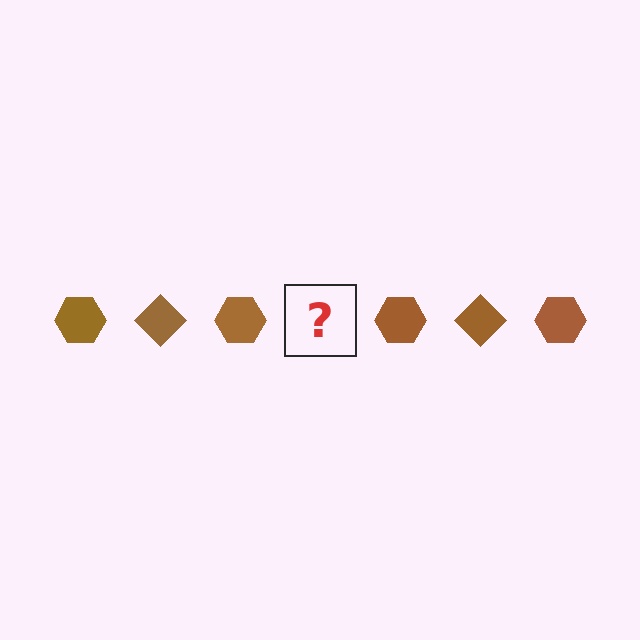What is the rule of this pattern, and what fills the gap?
The rule is that the pattern cycles through hexagon, diamond shapes in brown. The gap should be filled with a brown diamond.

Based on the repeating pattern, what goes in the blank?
The blank should be a brown diamond.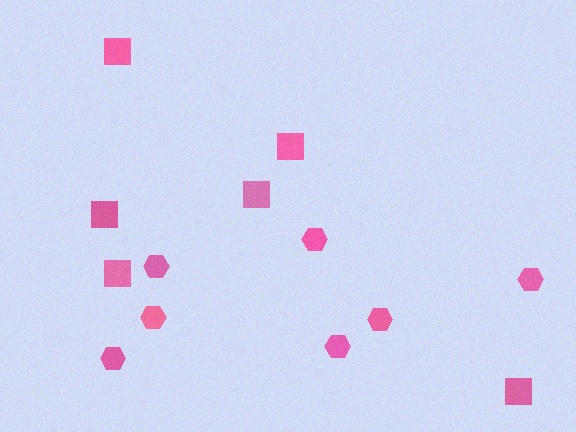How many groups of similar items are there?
There are 2 groups: one group of hexagons (7) and one group of squares (6).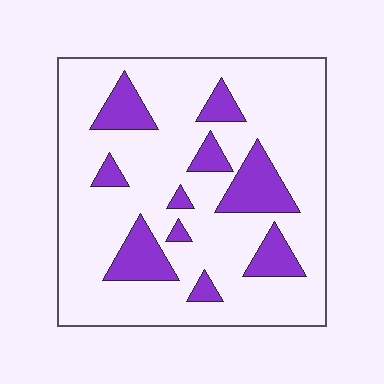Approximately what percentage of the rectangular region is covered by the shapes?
Approximately 20%.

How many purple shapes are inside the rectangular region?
10.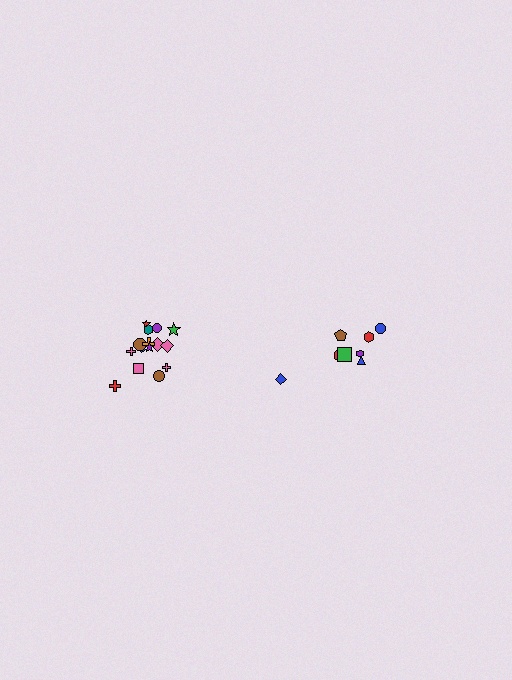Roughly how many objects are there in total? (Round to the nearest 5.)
Roughly 25 objects in total.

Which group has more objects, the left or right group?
The left group.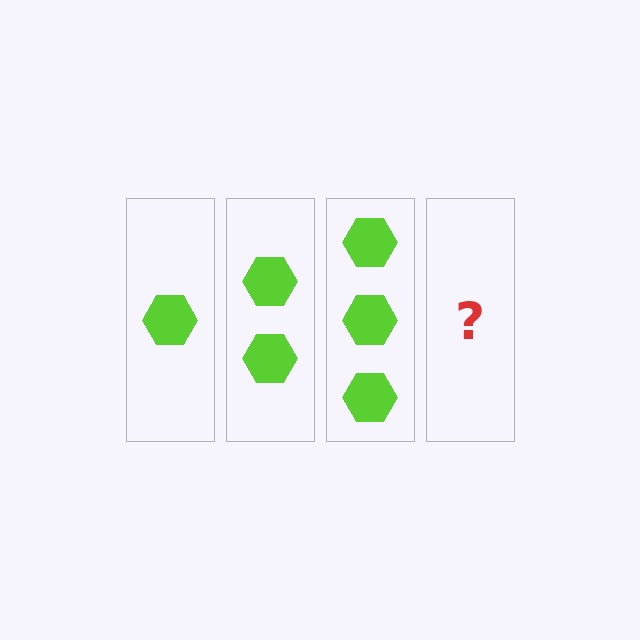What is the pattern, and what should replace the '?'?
The pattern is that each step adds one more hexagon. The '?' should be 4 hexagons.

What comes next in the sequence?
The next element should be 4 hexagons.